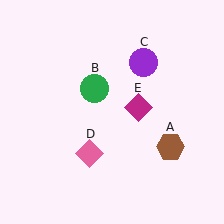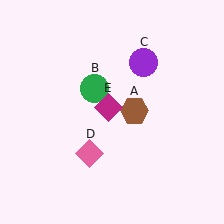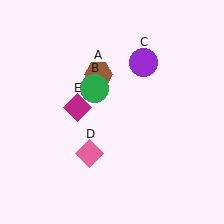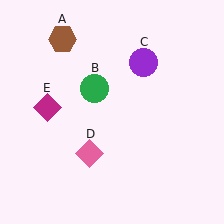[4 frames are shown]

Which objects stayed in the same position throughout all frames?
Green circle (object B) and purple circle (object C) and pink diamond (object D) remained stationary.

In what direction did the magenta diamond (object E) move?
The magenta diamond (object E) moved left.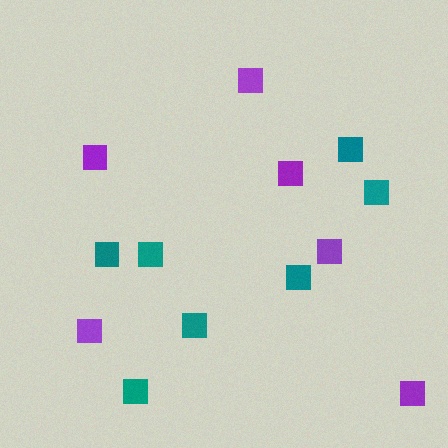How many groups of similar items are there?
There are 2 groups: one group of teal squares (7) and one group of purple squares (6).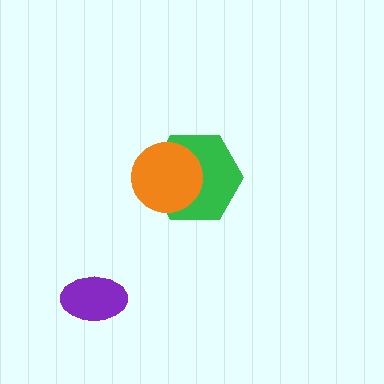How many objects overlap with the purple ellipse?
0 objects overlap with the purple ellipse.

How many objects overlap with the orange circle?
1 object overlaps with the orange circle.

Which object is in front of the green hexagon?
The orange circle is in front of the green hexagon.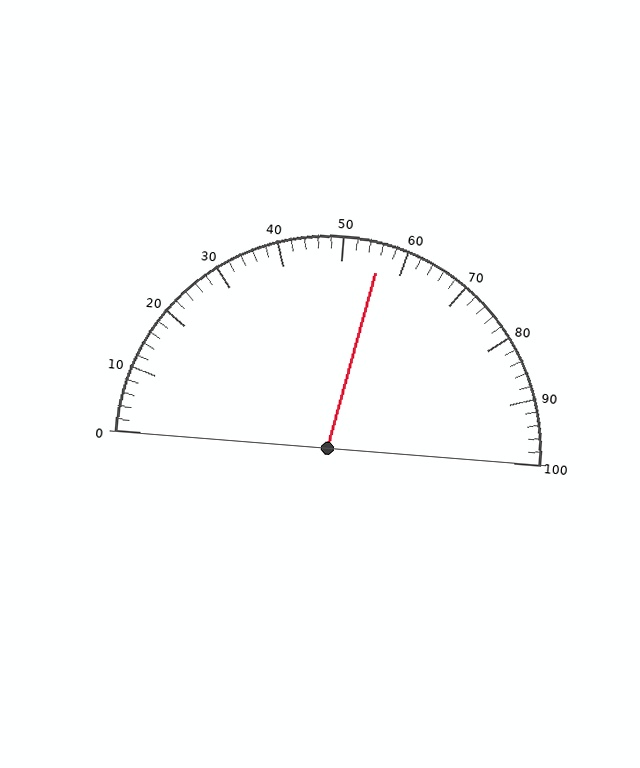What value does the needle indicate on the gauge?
The needle indicates approximately 56.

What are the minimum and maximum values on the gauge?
The gauge ranges from 0 to 100.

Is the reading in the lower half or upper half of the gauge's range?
The reading is in the upper half of the range (0 to 100).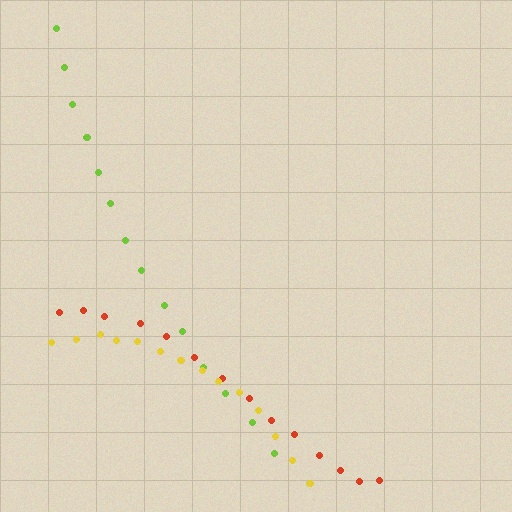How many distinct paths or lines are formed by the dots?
There are 3 distinct paths.